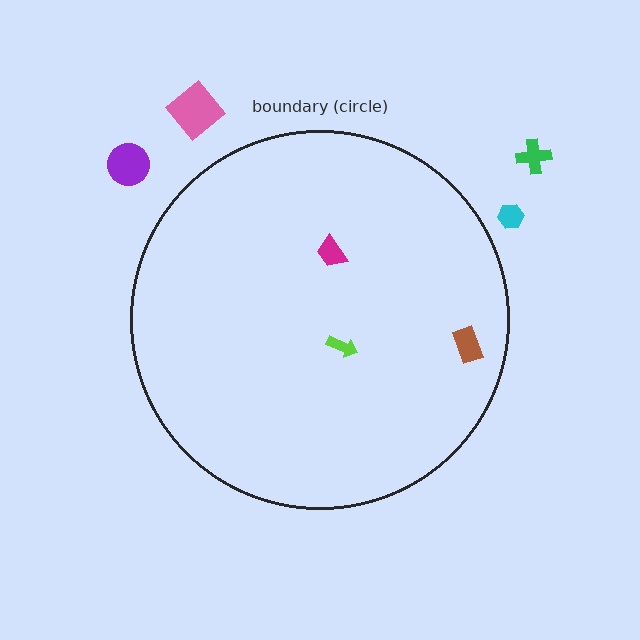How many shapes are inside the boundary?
3 inside, 4 outside.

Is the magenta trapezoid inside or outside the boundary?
Inside.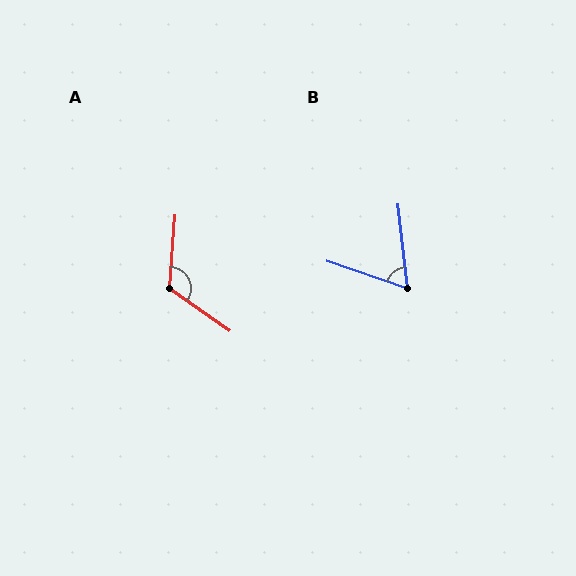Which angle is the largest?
A, at approximately 121 degrees.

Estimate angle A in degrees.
Approximately 121 degrees.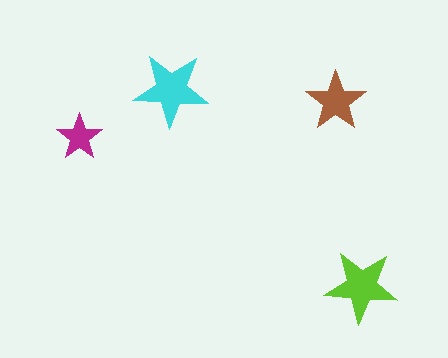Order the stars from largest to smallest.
the cyan one, the lime one, the brown one, the magenta one.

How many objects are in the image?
There are 4 objects in the image.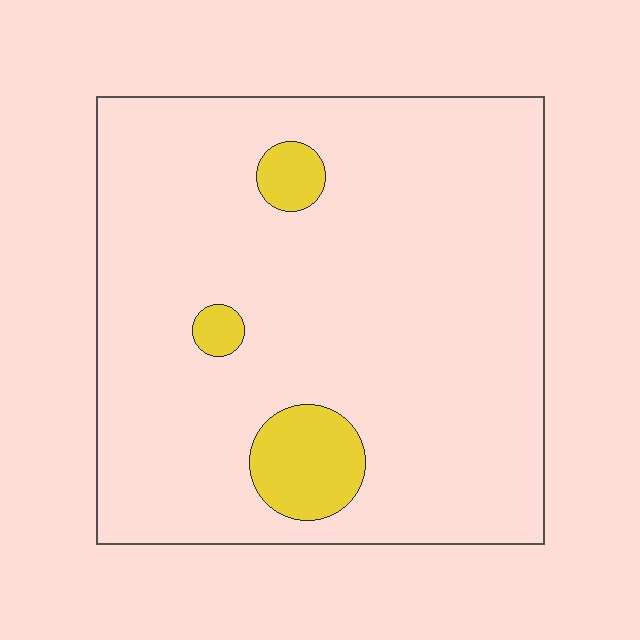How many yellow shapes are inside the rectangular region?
3.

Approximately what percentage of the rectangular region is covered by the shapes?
Approximately 10%.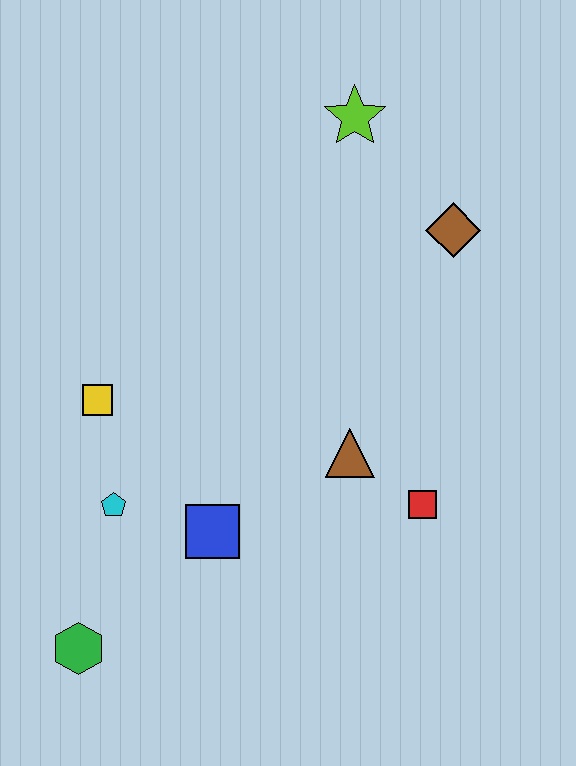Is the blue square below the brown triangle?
Yes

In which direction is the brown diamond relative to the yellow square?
The brown diamond is to the right of the yellow square.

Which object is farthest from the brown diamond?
The green hexagon is farthest from the brown diamond.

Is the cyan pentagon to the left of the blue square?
Yes